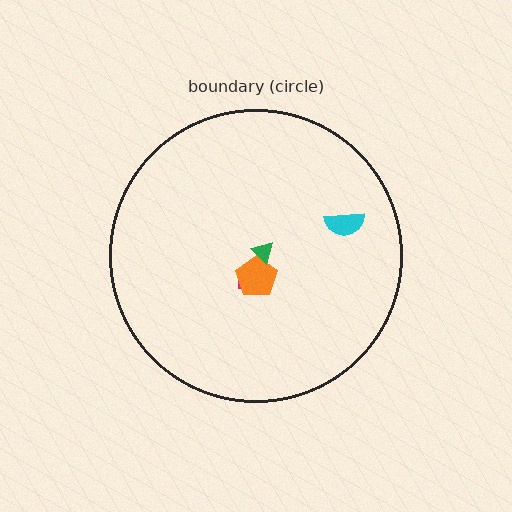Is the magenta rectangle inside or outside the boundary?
Inside.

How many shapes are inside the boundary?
4 inside, 0 outside.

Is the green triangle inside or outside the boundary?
Inside.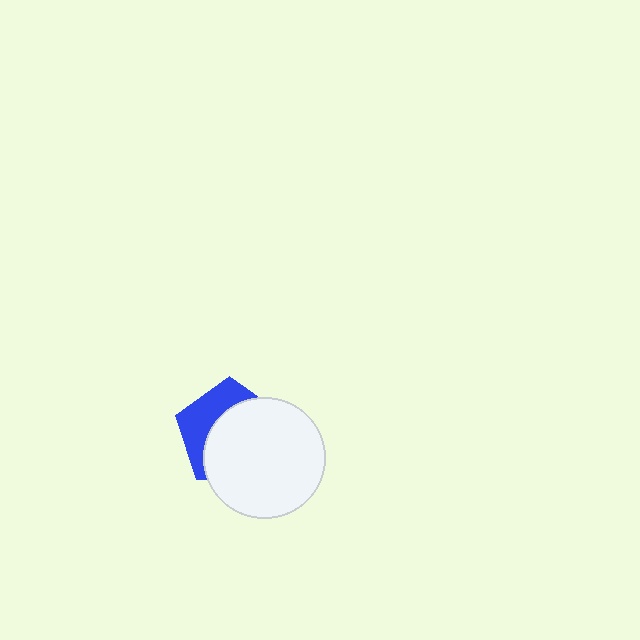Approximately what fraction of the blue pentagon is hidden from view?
Roughly 64% of the blue pentagon is hidden behind the white circle.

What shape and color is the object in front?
The object in front is a white circle.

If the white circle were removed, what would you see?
You would see the complete blue pentagon.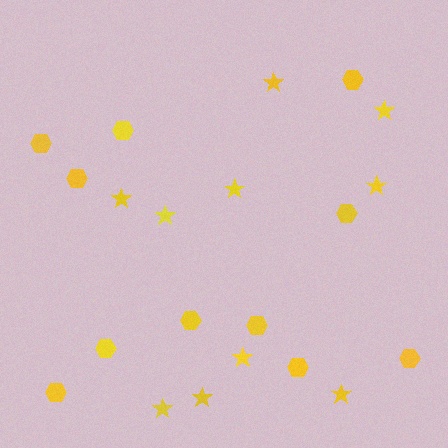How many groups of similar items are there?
There are 2 groups: one group of stars (10) and one group of hexagons (11).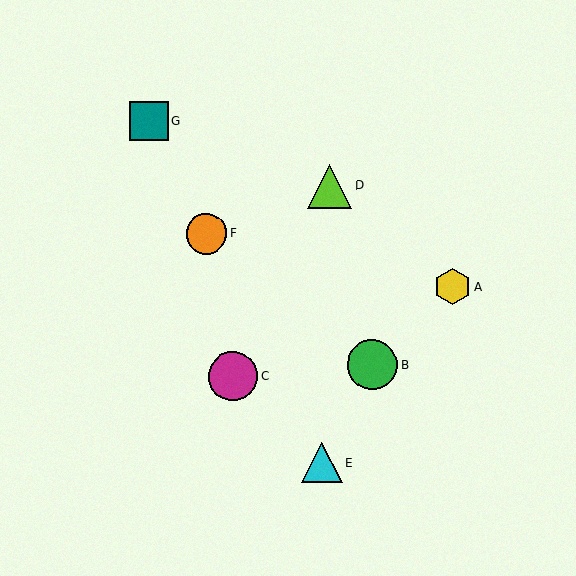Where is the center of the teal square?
The center of the teal square is at (149, 121).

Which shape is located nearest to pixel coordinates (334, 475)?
The cyan triangle (labeled E) at (322, 462) is nearest to that location.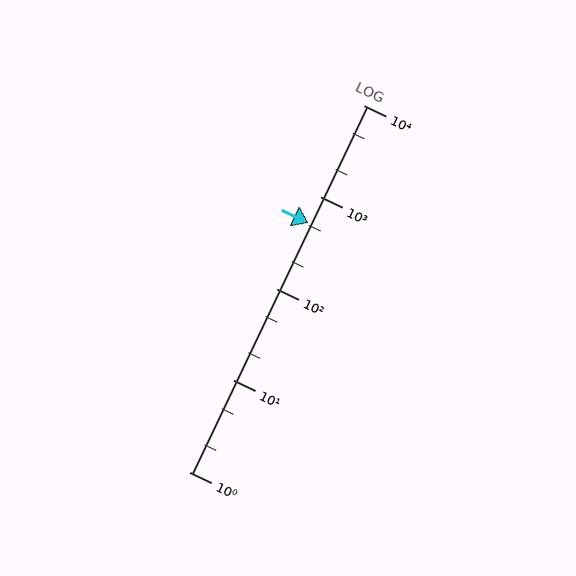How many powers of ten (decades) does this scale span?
The scale spans 4 decades, from 1 to 10000.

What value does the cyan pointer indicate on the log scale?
The pointer indicates approximately 520.